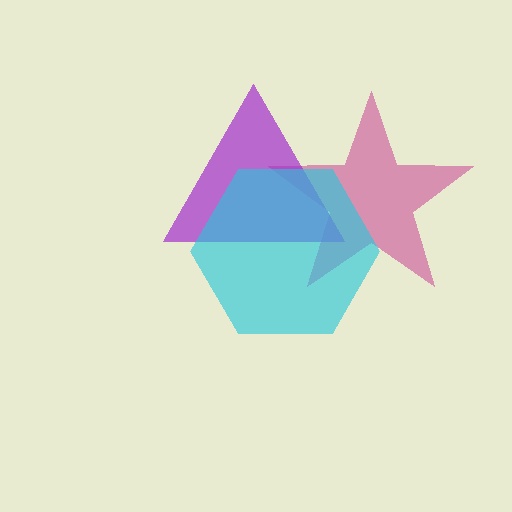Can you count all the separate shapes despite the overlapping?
Yes, there are 3 separate shapes.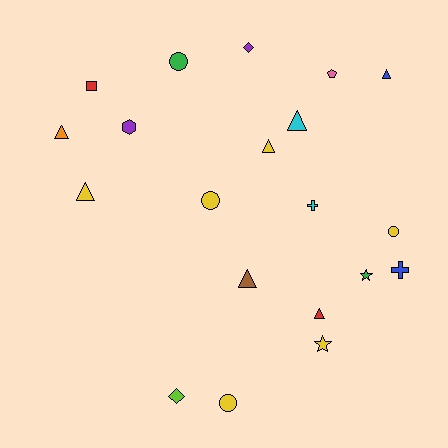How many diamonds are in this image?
There are 2 diamonds.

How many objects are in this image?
There are 20 objects.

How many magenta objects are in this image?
There are no magenta objects.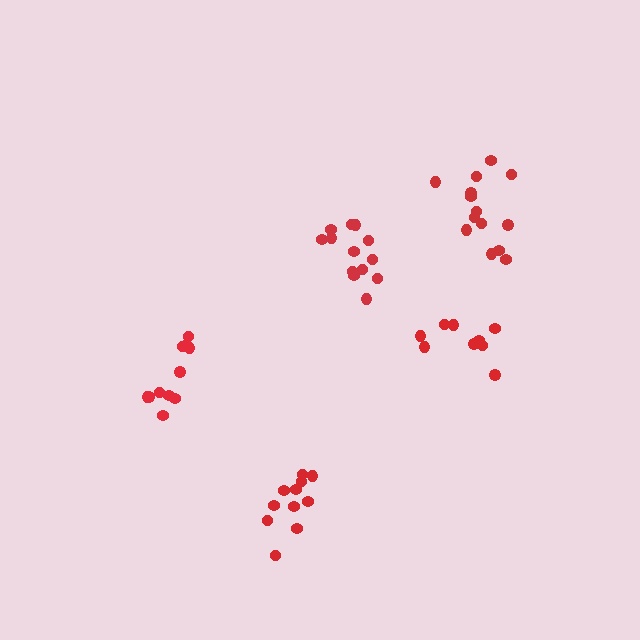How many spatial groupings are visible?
There are 5 spatial groupings.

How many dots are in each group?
Group 1: 10 dots, Group 2: 13 dots, Group 3: 14 dots, Group 4: 11 dots, Group 5: 11 dots (59 total).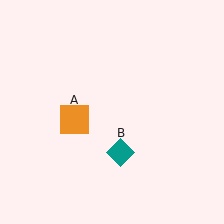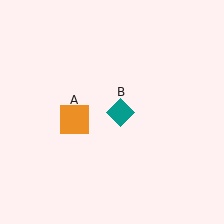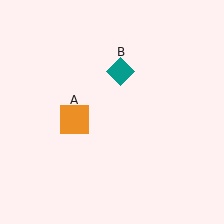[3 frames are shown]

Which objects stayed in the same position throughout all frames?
Orange square (object A) remained stationary.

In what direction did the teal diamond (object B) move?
The teal diamond (object B) moved up.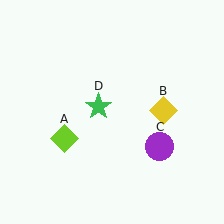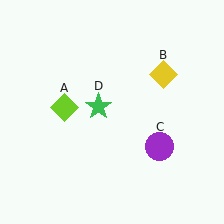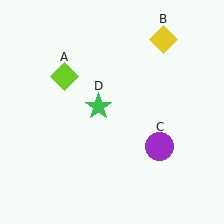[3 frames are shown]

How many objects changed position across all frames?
2 objects changed position: lime diamond (object A), yellow diamond (object B).